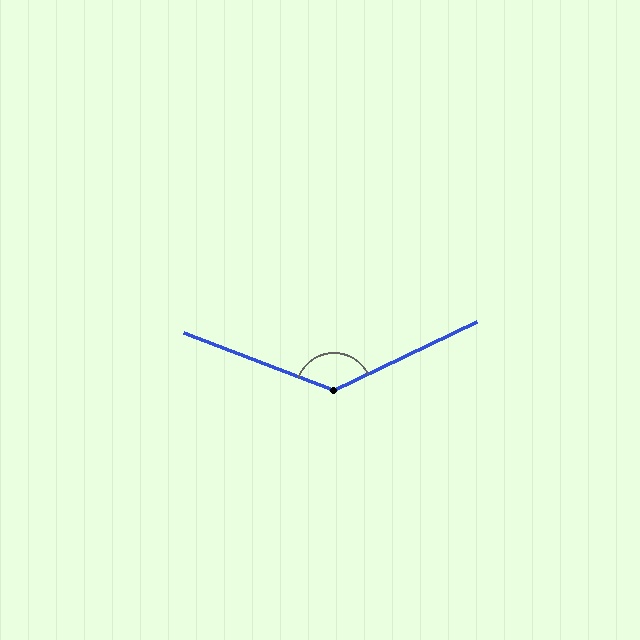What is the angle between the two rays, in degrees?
Approximately 133 degrees.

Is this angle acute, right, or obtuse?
It is obtuse.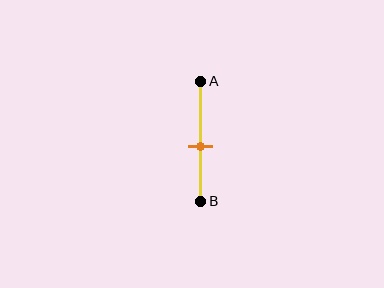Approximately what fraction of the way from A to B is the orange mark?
The orange mark is approximately 55% of the way from A to B.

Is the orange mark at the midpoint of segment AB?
No, the mark is at about 55% from A, not at the 50% midpoint.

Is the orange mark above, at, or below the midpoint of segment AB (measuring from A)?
The orange mark is below the midpoint of segment AB.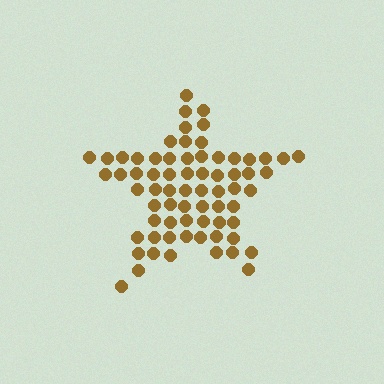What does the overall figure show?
The overall figure shows a star.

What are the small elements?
The small elements are circles.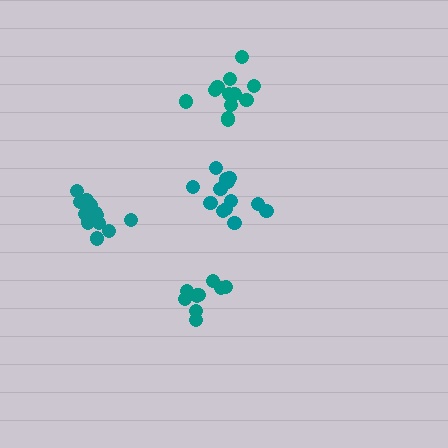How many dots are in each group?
Group 1: 13 dots, Group 2: 12 dots, Group 3: 9 dots, Group 4: 14 dots (48 total).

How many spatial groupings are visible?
There are 4 spatial groupings.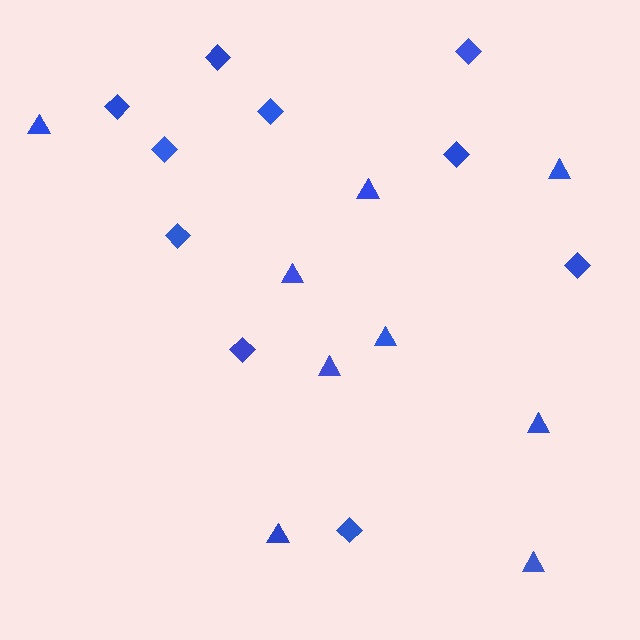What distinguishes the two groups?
There are 2 groups: one group of diamonds (10) and one group of triangles (9).